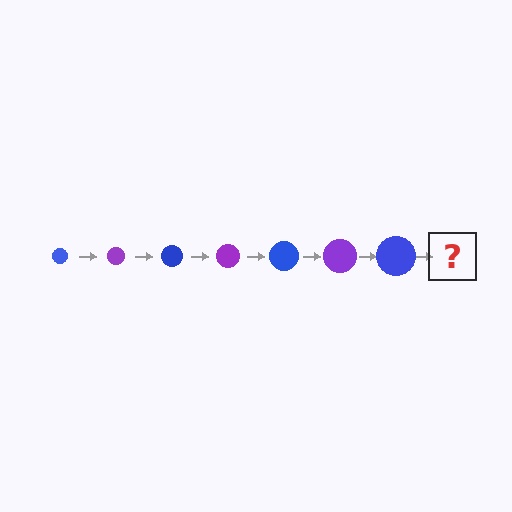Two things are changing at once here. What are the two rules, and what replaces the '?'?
The two rules are that the circle grows larger each step and the color cycles through blue and purple. The '?' should be a purple circle, larger than the previous one.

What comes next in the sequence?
The next element should be a purple circle, larger than the previous one.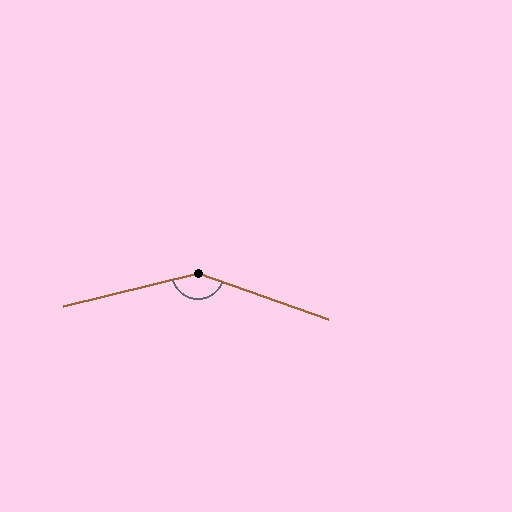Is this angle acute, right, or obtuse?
It is obtuse.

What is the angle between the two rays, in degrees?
Approximately 147 degrees.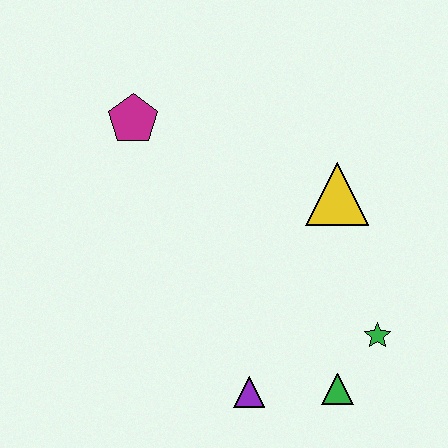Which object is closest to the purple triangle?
The green triangle is closest to the purple triangle.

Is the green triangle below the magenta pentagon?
Yes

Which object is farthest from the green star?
The magenta pentagon is farthest from the green star.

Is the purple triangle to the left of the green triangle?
Yes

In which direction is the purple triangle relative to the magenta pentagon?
The purple triangle is below the magenta pentagon.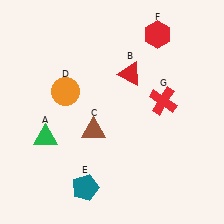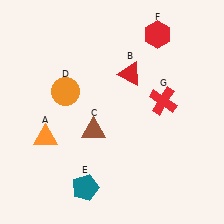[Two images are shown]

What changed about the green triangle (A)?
In Image 1, A is green. In Image 2, it changed to orange.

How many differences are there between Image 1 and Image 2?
There is 1 difference between the two images.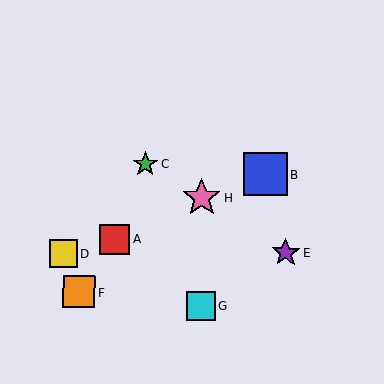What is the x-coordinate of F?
Object F is at x≈79.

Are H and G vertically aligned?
Yes, both are at x≈202.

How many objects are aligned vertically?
2 objects (G, H) are aligned vertically.